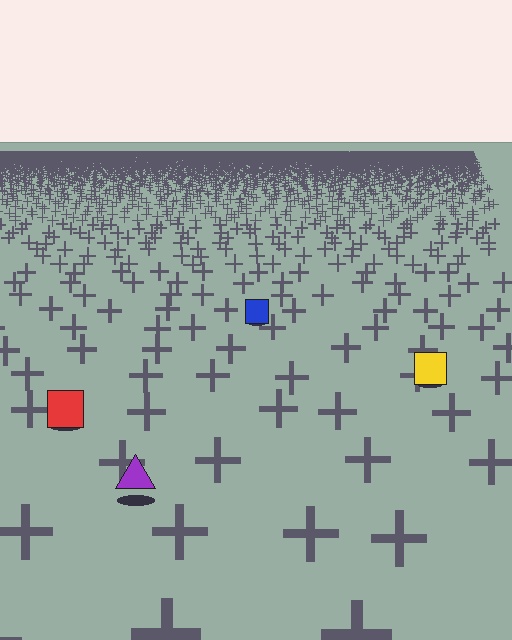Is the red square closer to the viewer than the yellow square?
Yes. The red square is closer — you can tell from the texture gradient: the ground texture is coarser near it.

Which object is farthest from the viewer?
The blue square is farthest from the viewer. It appears smaller and the ground texture around it is denser.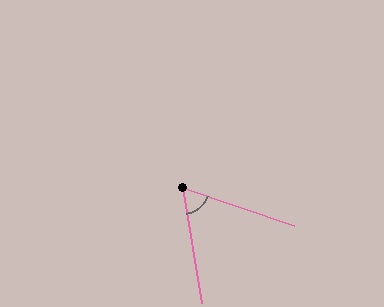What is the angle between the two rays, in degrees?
Approximately 63 degrees.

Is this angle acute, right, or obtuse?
It is acute.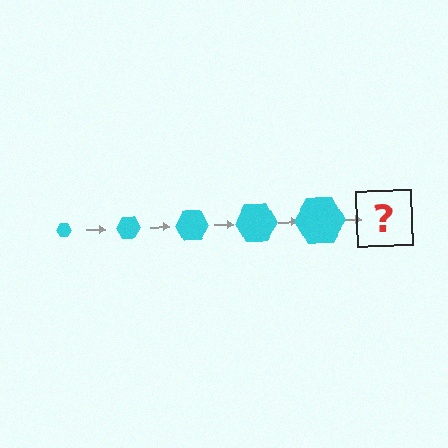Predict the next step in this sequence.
The next step is a cyan hexagon, larger than the previous one.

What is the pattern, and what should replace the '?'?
The pattern is that the hexagon gets progressively larger each step. The '?' should be a cyan hexagon, larger than the previous one.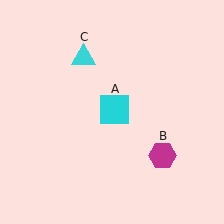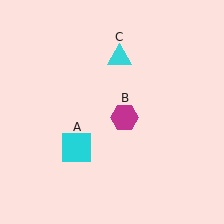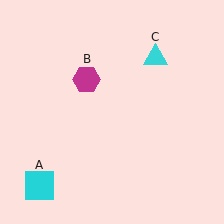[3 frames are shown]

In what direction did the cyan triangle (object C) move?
The cyan triangle (object C) moved right.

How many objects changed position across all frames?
3 objects changed position: cyan square (object A), magenta hexagon (object B), cyan triangle (object C).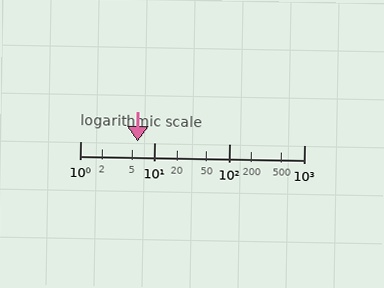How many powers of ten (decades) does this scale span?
The scale spans 3 decades, from 1 to 1000.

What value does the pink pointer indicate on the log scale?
The pointer indicates approximately 5.8.